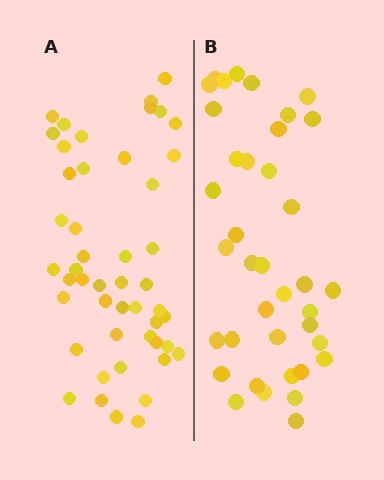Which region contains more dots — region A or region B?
Region A (the left region) has more dots.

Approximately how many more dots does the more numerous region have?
Region A has roughly 10 or so more dots than region B.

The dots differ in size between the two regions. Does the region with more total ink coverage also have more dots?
No. Region B has more total ink coverage because its dots are larger, but region A actually contains more individual dots. Total area can be misleading — the number of items is what matters here.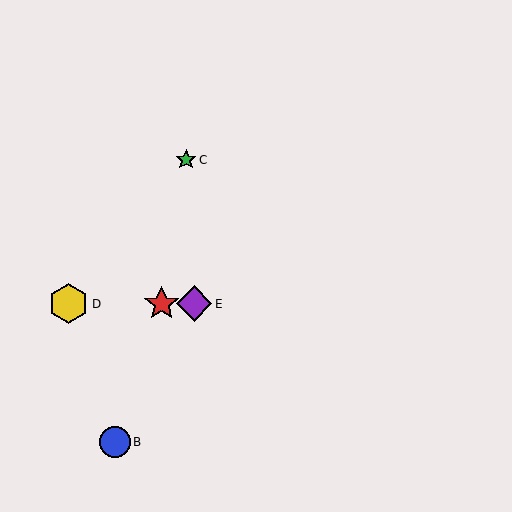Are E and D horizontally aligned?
Yes, both are at y≈304.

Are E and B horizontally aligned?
No, E is at y≈304 and B is at y≈442.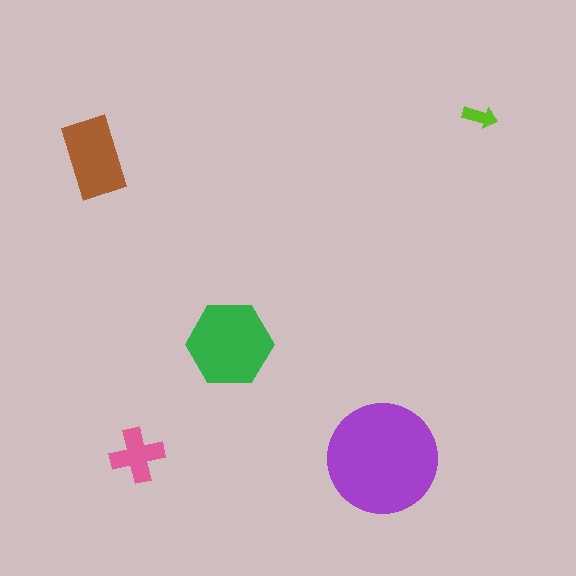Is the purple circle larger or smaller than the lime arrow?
Larger.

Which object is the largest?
The purple circle.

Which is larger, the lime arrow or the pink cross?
The pink cross.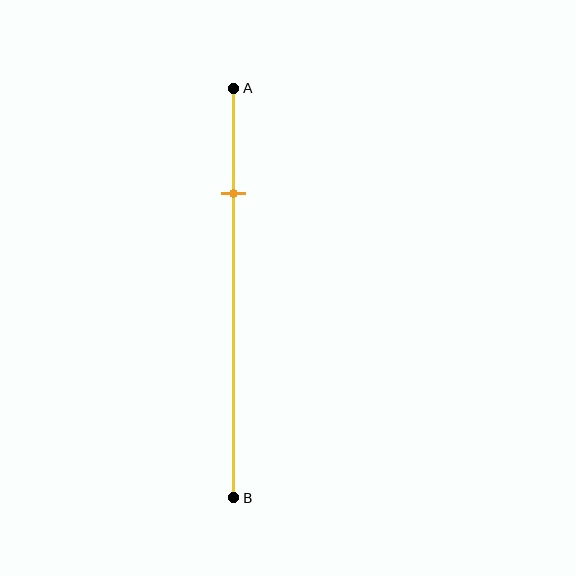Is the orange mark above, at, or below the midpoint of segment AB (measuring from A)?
The orange mark is above the midpoint of segment AB.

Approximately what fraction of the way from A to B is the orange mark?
The orange mark is approximately 25% of the way from A to B.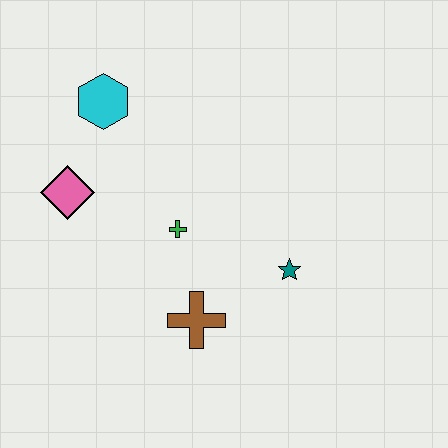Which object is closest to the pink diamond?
The cyan hexagon is closest to the pink diamond.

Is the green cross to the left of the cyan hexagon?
No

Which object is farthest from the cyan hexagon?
The teal star is farthest from the cyan hexagon.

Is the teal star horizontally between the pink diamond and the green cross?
No